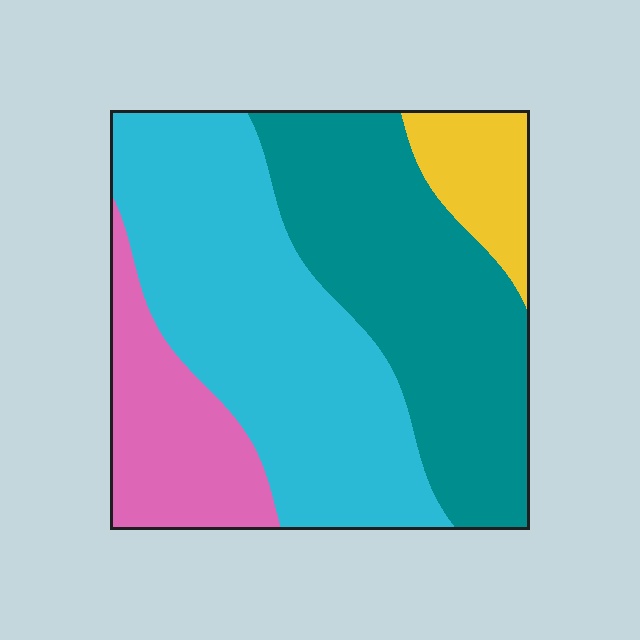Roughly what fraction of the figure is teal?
Teal covers roughly 35% of the figure.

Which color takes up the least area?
Yellow, at roughly 10%.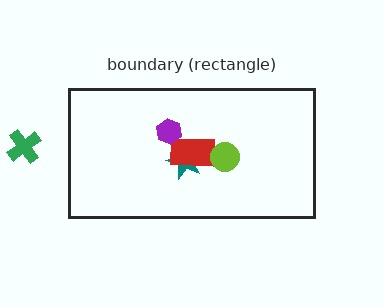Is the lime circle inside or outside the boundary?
Inside.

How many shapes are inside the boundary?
4 inside, 1 outside.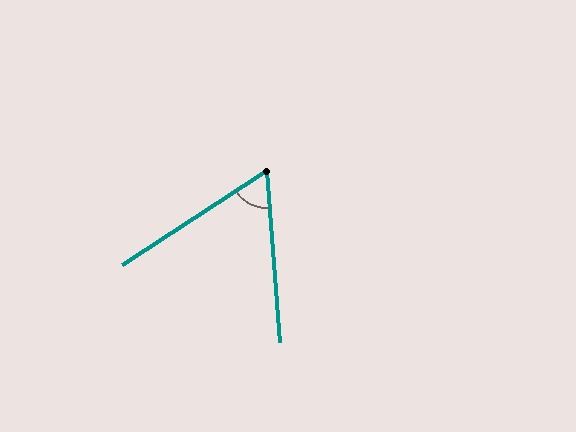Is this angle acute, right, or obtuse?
It is acute.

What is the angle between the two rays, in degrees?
Approximately 61 degrees.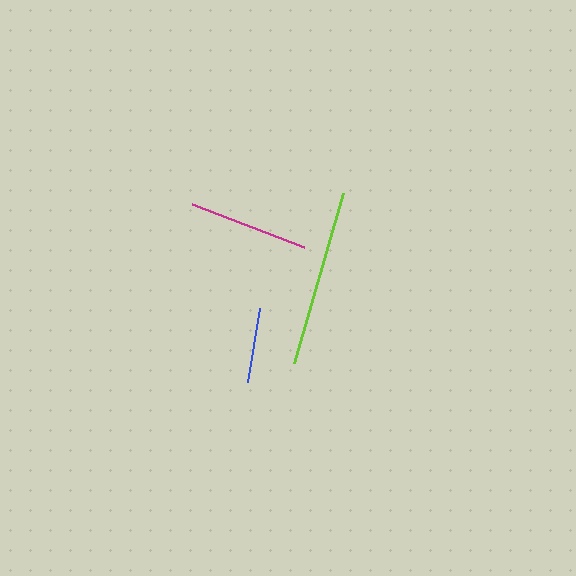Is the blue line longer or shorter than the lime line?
The lime line is longer than the blue line.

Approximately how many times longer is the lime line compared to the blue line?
The lime line is approximately 2.4 times the length of the blue line.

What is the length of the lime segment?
The lime segment is approximately 177 pixels long.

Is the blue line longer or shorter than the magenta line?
The magenta line is longer than the blue line.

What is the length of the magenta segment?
The magenta segment is approximately 120 pixels long.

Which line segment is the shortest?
The blue line is the shortest at approximately 75 pixels.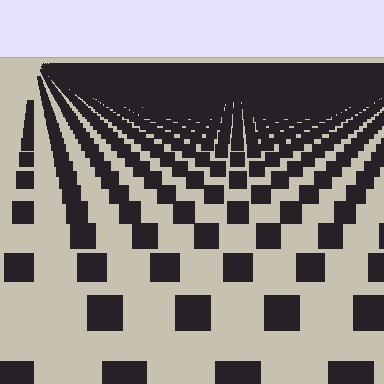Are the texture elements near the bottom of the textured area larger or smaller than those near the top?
Larger. Near the bottom, elements are closer to the viewer and appear at a bigger on-screen size.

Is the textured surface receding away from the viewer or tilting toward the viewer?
The surface is receding away from the viewer. Texture elements get smaller and denser toward the top.